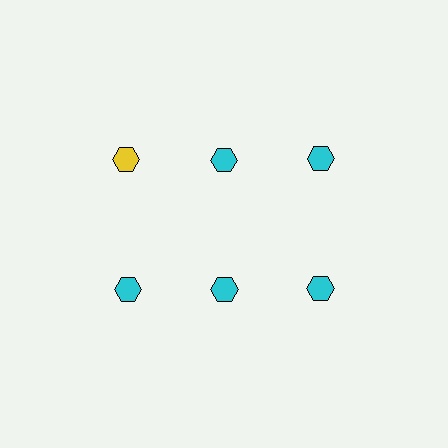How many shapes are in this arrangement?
There are 6 shapes arranged in a grid pattern.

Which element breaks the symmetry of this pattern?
The yellow hexagon in the top row, leftmost column breaks the symmetry. All other shapes are cyan hexagons.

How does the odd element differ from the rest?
It has a different color: yellow instead of cyan.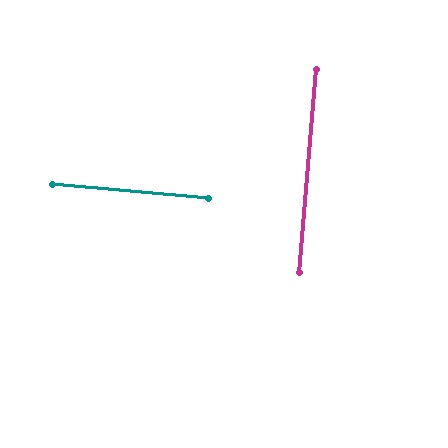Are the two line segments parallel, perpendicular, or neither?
Perpendicular — they meet at approximately 89°.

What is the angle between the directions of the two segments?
Approximately 89 degrees.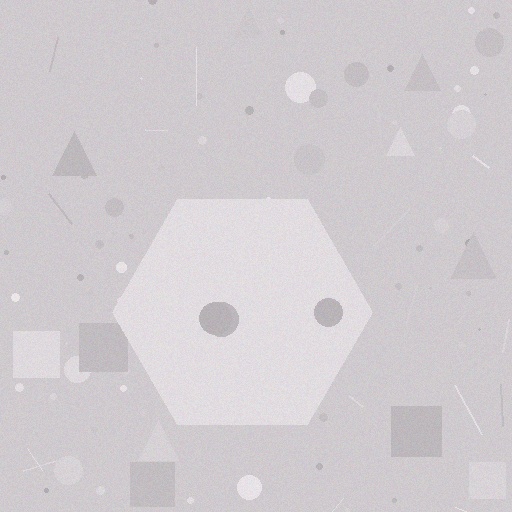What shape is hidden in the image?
A hexagon is hidden in the image.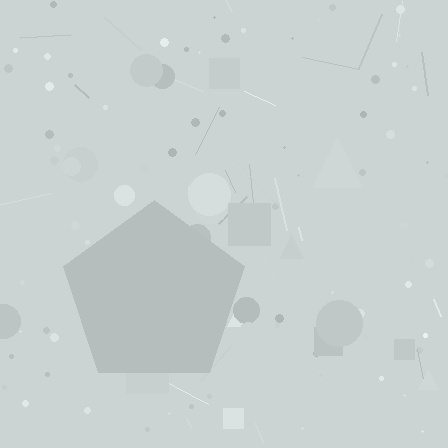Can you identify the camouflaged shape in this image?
The camouflaged shape is a pentagon.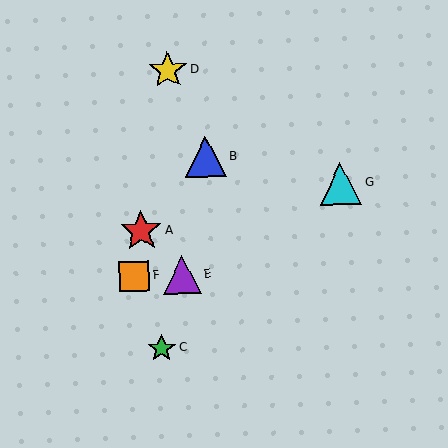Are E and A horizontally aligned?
No, E is at y≈275 and A is at y≈231.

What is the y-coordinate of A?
Object A is at y≈231.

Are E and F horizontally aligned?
Yes, both are at y≈275.